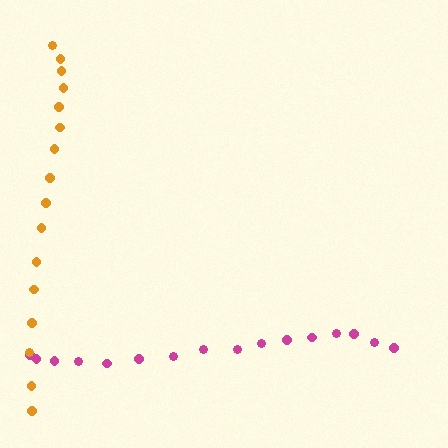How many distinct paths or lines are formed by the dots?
There are 2 distinct paths.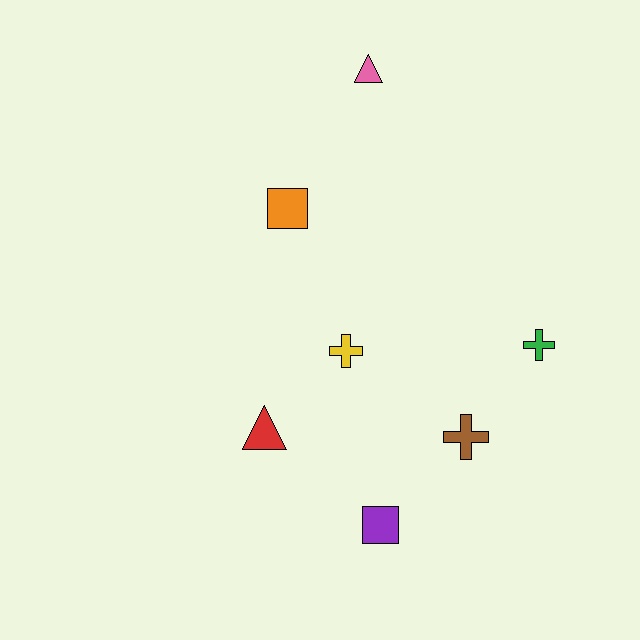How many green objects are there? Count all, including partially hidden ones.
There is 1 green object.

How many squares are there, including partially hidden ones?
There are 2 squares.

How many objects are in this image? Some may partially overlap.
There are 7 objects.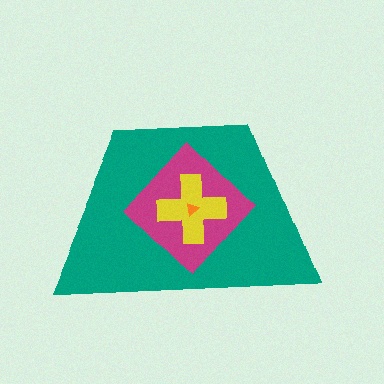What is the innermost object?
The orange triangle.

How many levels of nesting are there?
4.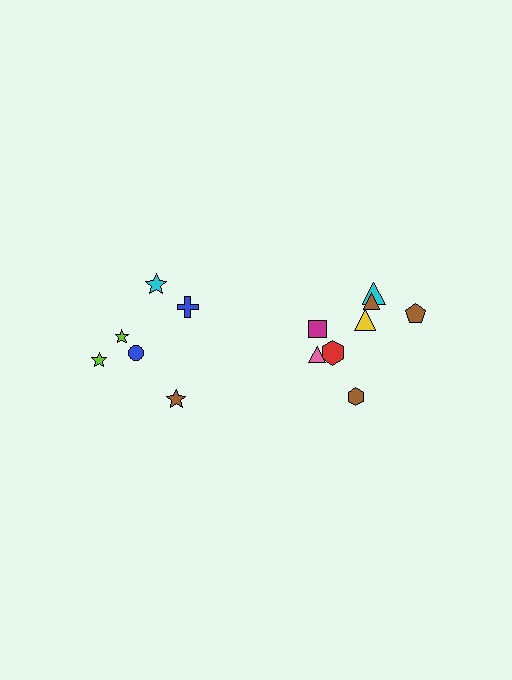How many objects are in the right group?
There are 8 objects.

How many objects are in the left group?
There are 6 objects.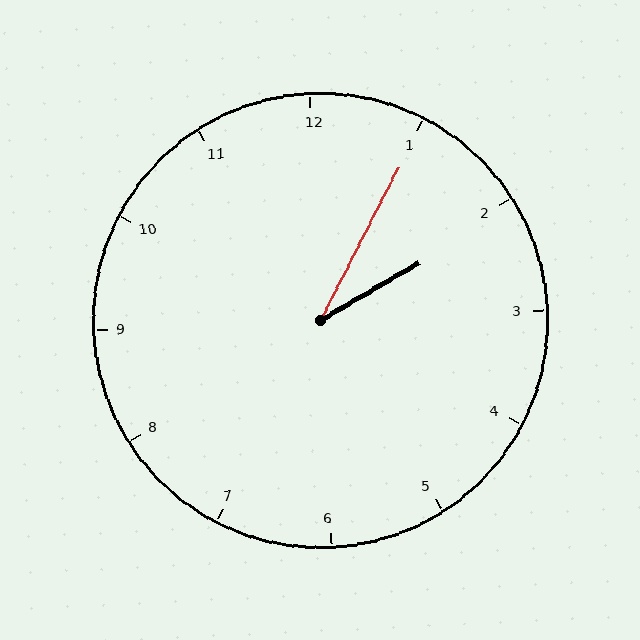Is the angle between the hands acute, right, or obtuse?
It is acute.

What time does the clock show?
2:05.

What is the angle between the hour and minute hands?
Approximately 32 degrees.